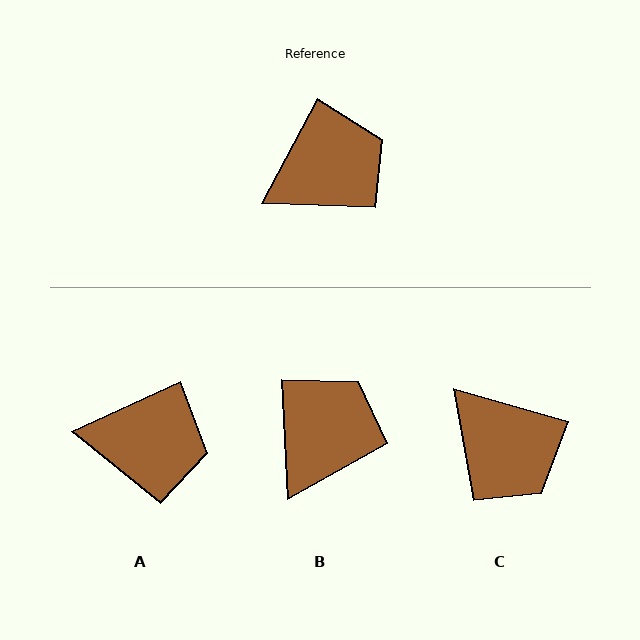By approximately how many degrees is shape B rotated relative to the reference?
Approximately 31 degrees counter-clockwise.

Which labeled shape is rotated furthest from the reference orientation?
C, about 78 degrees away.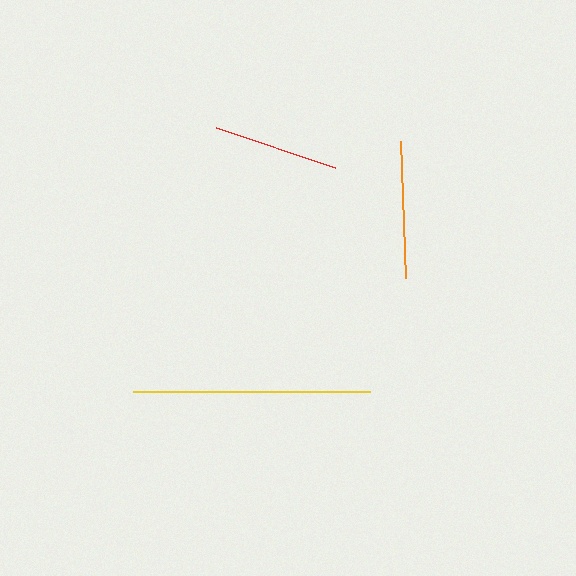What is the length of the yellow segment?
The yellow segment is approximately 236 pixels long.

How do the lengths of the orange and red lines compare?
The orange and red lines are approximately the same length.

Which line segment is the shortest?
The red line is the shortest at approximately 126 pixels.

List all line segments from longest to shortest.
From longest to shortest: yellow, orange, red.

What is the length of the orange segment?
The orange segment is approximately 137 pixels long.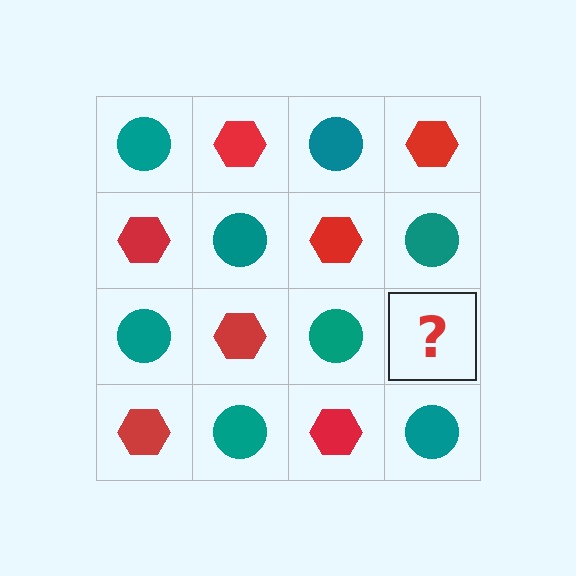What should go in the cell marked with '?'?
The missing cell should contain a red hexagon.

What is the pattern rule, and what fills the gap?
The rule is that it alternates teal circle and red hexagon in a checkerboard pattern. The gap should be filled with a red hexagon.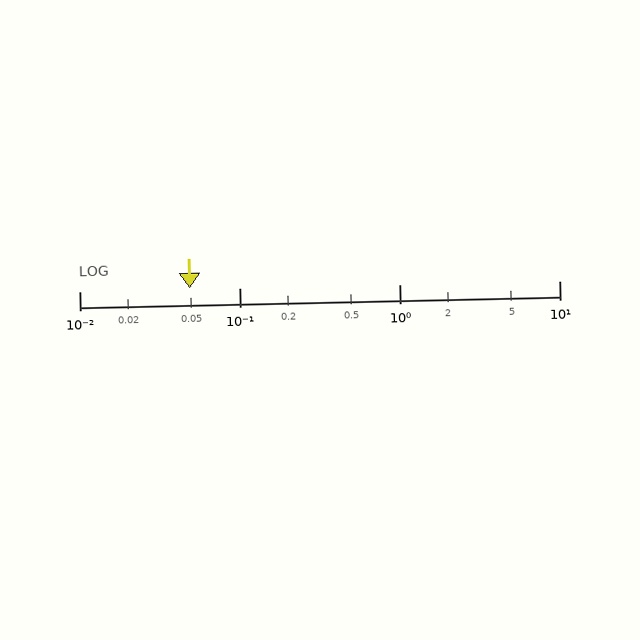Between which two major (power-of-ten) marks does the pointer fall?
The pointer is between 0.01 and 0.1.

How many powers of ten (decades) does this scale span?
The scale spans 3 decades, from 0.01 to 10.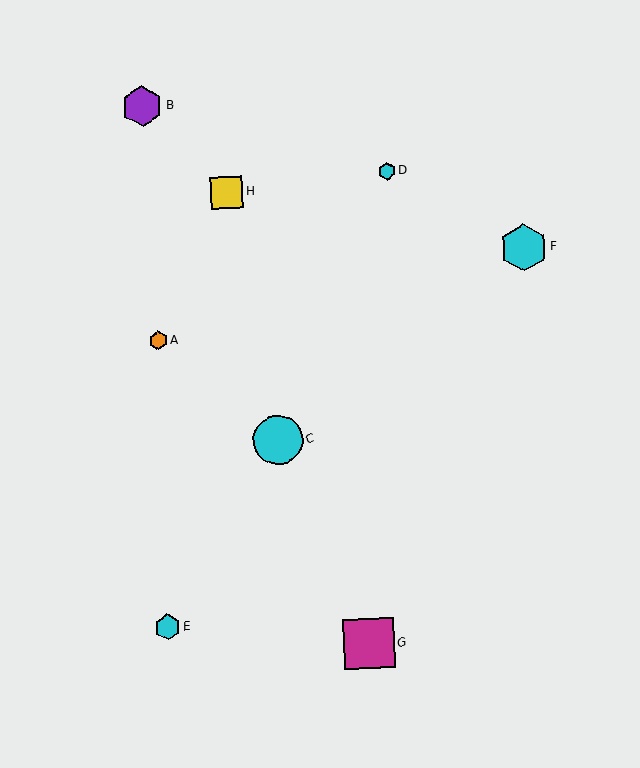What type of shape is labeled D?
Shape D is a cyan hexagon.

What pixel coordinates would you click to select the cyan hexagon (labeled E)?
Click at (168, 627) to select the cyan hexagon E.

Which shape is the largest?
The magenta square (labeled G) is the largest.